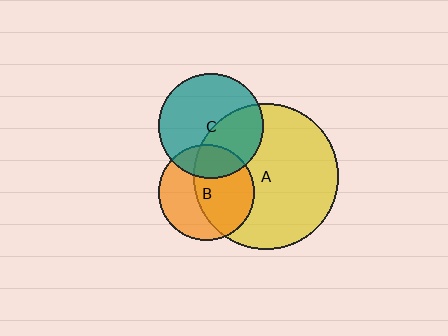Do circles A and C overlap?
Yes.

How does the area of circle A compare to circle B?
Approximately 2.3 times.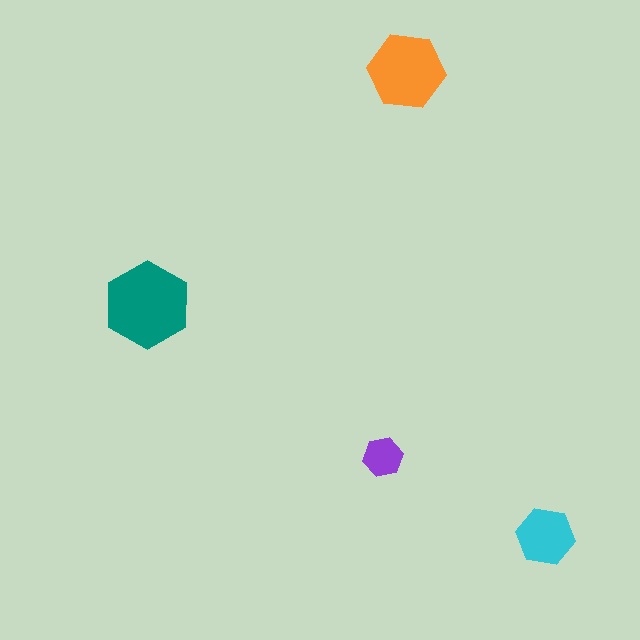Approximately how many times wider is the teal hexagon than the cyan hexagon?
About 1.5 times wider.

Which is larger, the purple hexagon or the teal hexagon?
The teal one.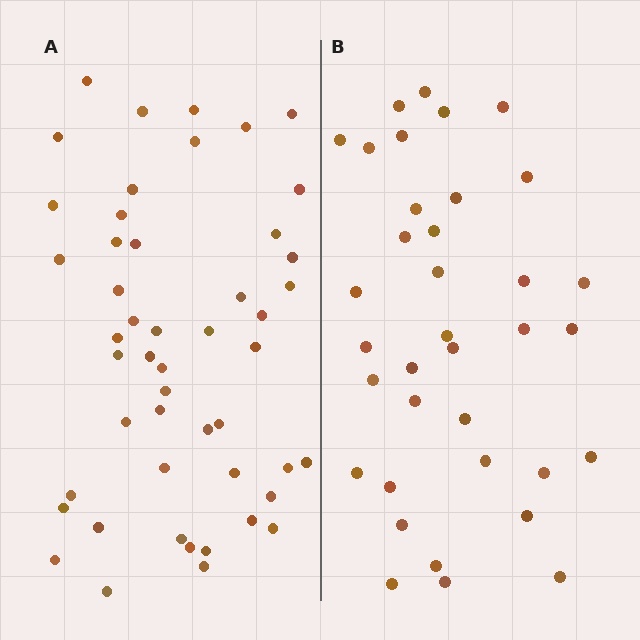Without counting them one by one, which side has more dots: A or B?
Region A (the left region) has more dots.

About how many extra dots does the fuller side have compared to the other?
Region A has approximately 15 more dots than region B.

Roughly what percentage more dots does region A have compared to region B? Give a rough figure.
About 35% more.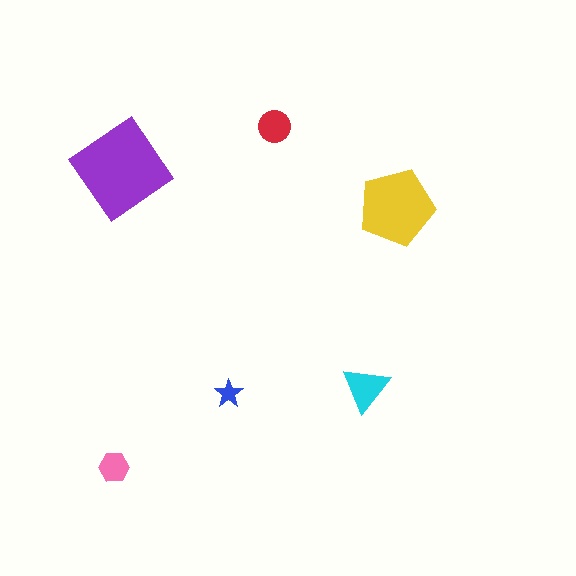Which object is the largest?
The purple diamond.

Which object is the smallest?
The blue star.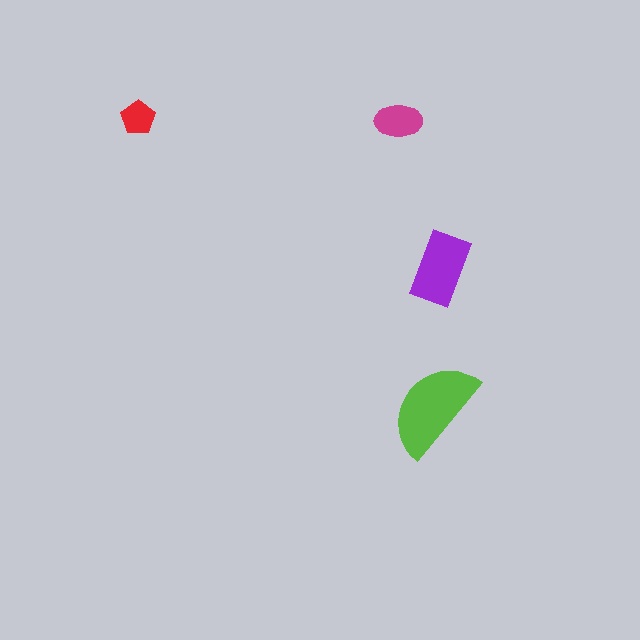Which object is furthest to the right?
The purple rectangle is rightmost.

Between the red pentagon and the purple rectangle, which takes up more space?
The purple rectangle.